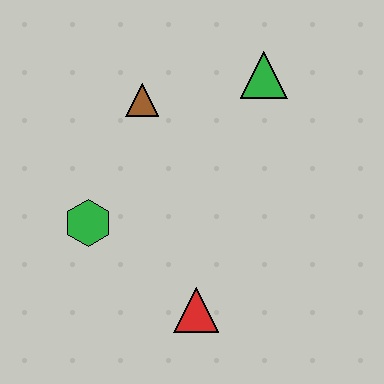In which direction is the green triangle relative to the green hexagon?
The green triangle is to the right of the green hexagon.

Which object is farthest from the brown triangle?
The red triangle is farthest from the brown triangle.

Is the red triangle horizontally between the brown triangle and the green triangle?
Yes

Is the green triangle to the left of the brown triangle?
No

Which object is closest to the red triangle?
The green hexagon is closest to the red triangle.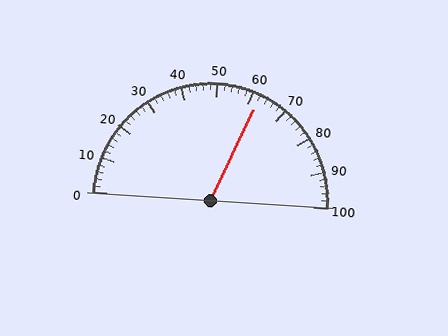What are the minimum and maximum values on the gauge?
The gauge ranges from 0 to 100.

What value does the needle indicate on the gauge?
The needle indicates approximately 62.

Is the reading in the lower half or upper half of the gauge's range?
The reading is in the upper half of the range (0 to 100).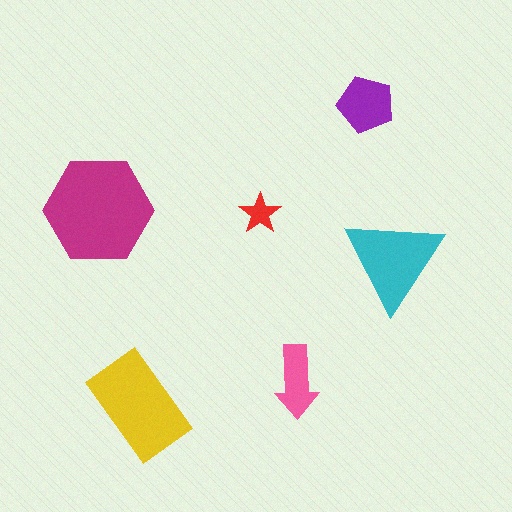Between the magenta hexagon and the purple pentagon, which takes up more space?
The magenta hexagon.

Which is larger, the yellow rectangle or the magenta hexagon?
The magenta hexagon.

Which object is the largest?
The magenta hexagon.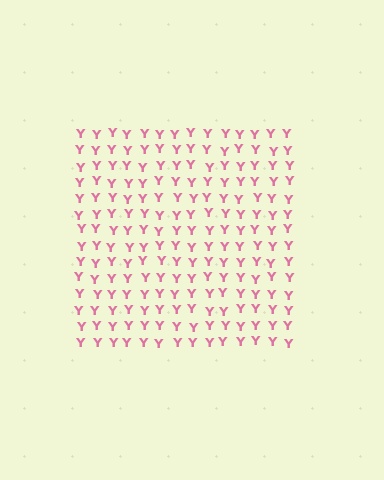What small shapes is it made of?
It is made of small letter Y's.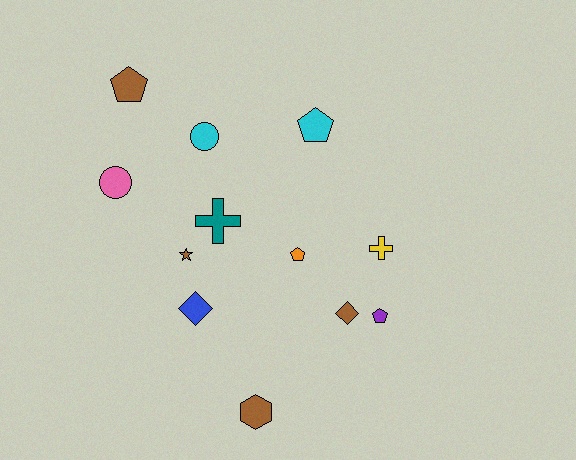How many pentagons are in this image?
There are 4 pentagons.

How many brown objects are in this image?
There are 4 brown objects.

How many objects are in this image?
There are 12 objects.